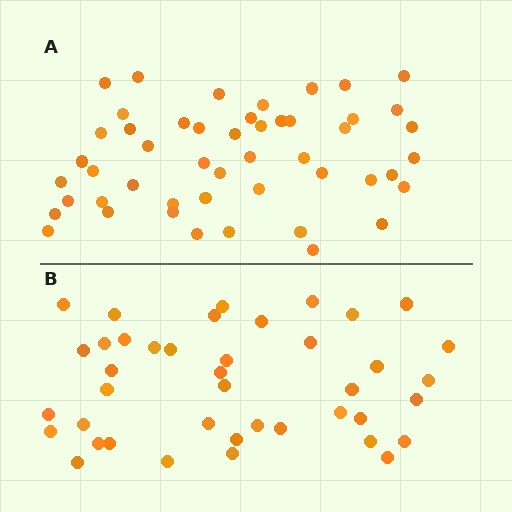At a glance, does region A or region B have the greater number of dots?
Region A (the top region) has more dots.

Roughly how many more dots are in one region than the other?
Region A has roughly 8 or so more dots than region B.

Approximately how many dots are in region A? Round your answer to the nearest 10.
About 50 dots. (The exact count is 49, which rounds to 50.)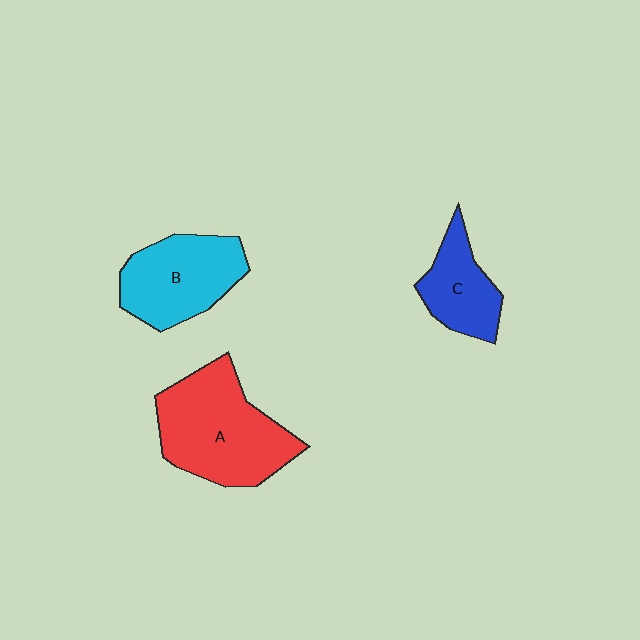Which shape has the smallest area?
Shape C (blue).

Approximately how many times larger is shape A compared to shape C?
Approximately 2.0 times.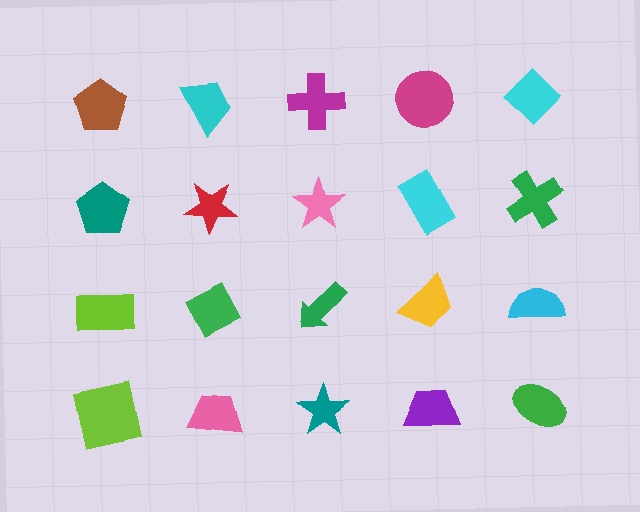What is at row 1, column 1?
A brown pentagon.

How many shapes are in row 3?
5 shapes.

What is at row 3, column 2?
A green diamond.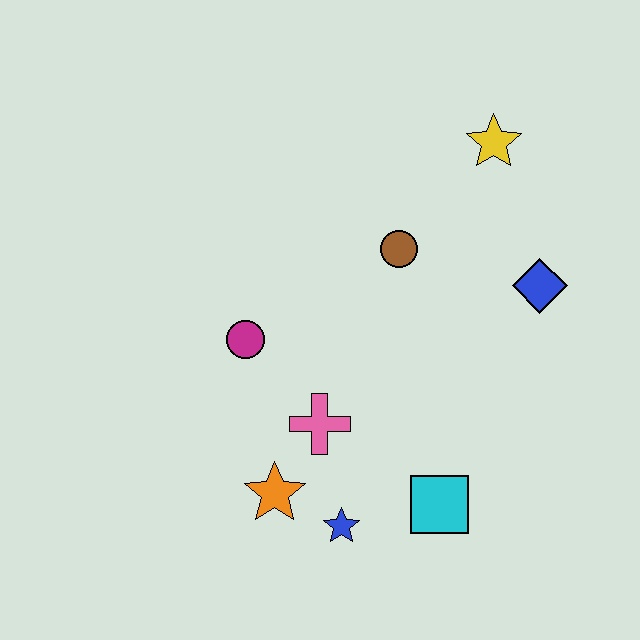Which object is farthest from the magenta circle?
The yellow star is farthest from the magenta circle.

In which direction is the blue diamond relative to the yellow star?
The blue diamond is below the yellow star.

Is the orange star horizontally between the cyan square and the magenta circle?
Yes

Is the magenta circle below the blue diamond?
Yes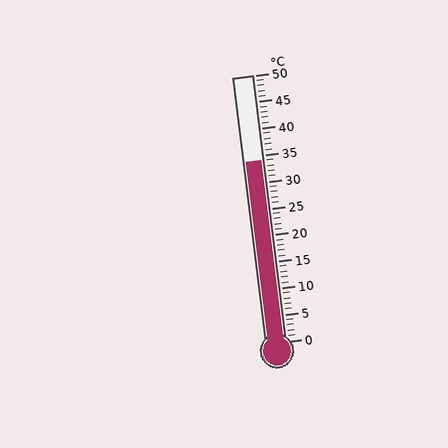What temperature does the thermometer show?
The thermometer shows approximately 34°C.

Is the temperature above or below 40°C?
The temperature is below 40°C.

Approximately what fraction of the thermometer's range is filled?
The thermometer is filled to approximately 70% of its range.